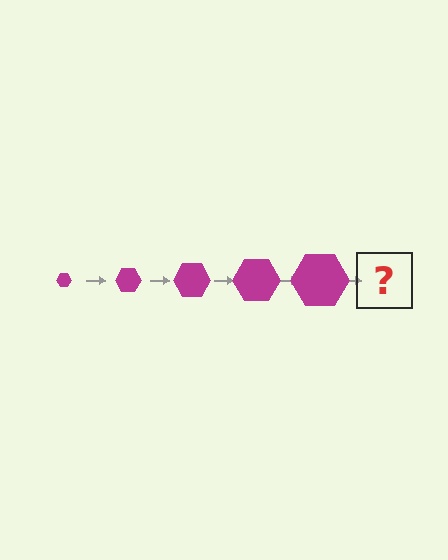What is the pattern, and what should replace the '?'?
The pattern is that the hexagon gets progressively larger each step. The '?' should be a magenta hexagon, larger than the previous one.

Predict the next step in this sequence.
The next step is a magenta hexagon, larger than the previous one.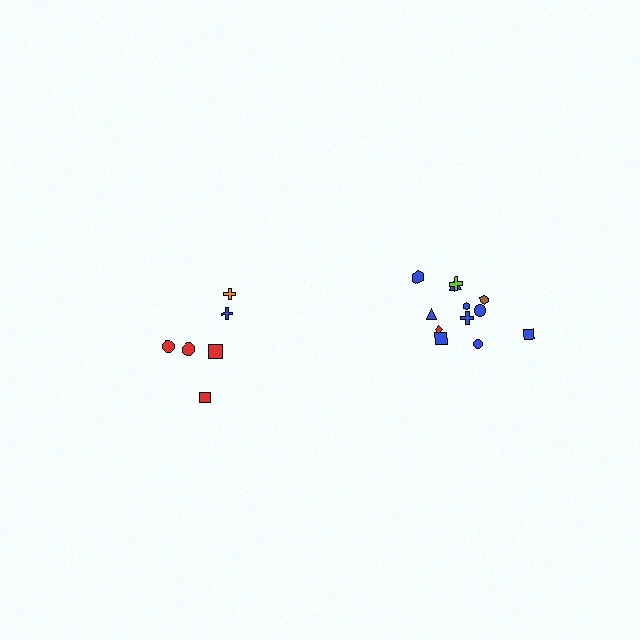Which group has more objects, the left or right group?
The right group.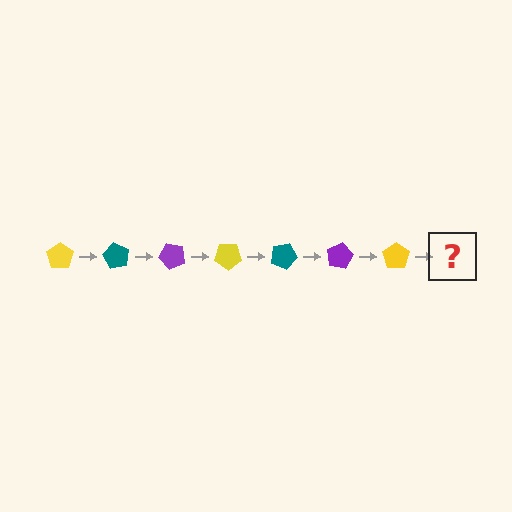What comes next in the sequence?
The next element should be a teal pentagon, rotated 420 degrees from the start.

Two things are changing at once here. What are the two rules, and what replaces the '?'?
The two rules are that it rotates 60 degrees each step and the color cycles through yellow, teal, and purple. The '?' should be a teal pentagon, rotated 420 degrees from the start.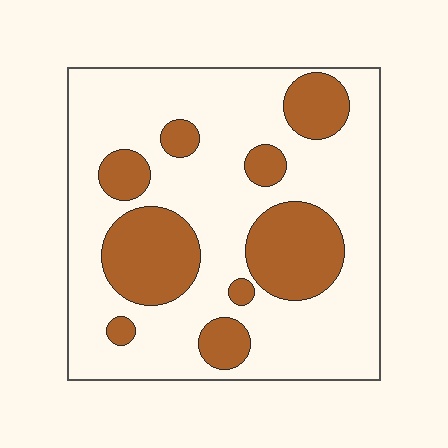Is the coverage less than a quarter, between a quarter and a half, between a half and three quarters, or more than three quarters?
Between a quarter and a half.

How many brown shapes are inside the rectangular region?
9.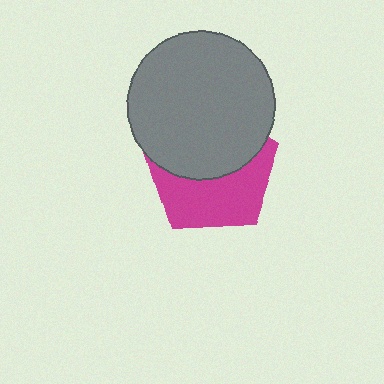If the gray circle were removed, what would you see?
You would see the complete magenta pentagon.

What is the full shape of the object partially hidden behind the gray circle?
The partially hidden object is a magenta pentagon.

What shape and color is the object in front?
The object in front is a gray circle.